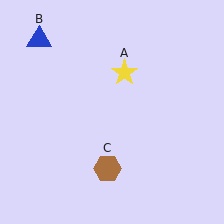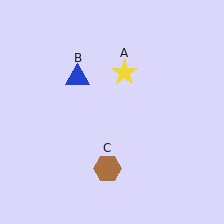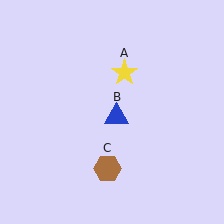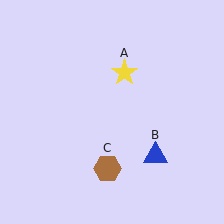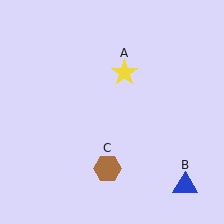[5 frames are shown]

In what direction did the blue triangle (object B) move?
The blue triangle (object B) moved down and to the right.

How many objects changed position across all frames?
1 object changed position: blue triangle (object B).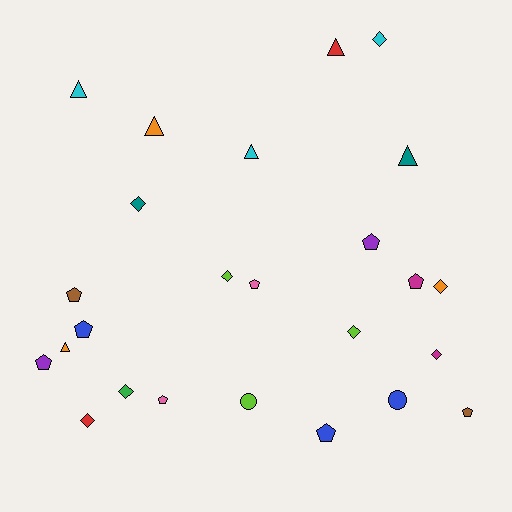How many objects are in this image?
There are 25 objects.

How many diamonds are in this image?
There are 8 diamonds.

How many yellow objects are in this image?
There are no yellow objects.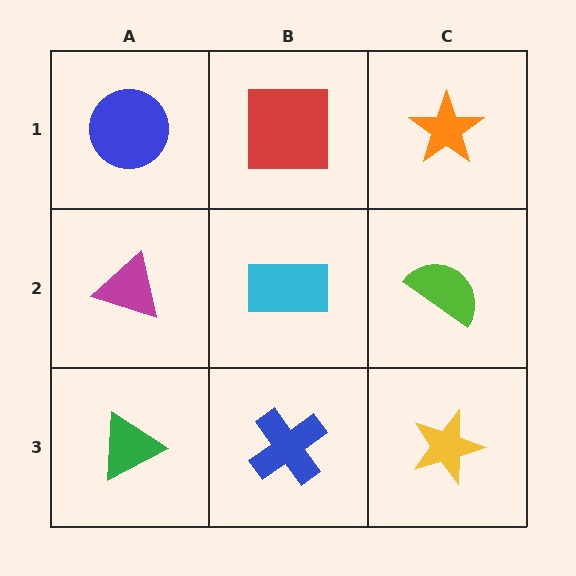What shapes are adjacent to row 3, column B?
A cyan rectangle (row 2, column B), a green triangle (row 3, column A), a yellow star (row 3, column C).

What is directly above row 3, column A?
A magenta triangle.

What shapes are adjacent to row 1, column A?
A magenta triangle (row 2, column A), a red square (row 1, column B).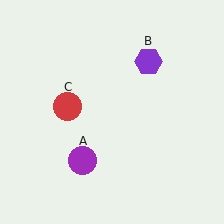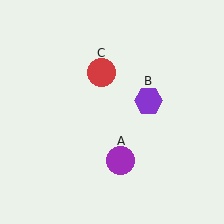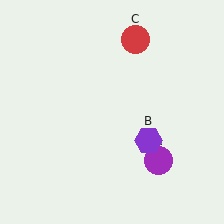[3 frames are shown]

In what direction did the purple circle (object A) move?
The purple circle (object A) moved right.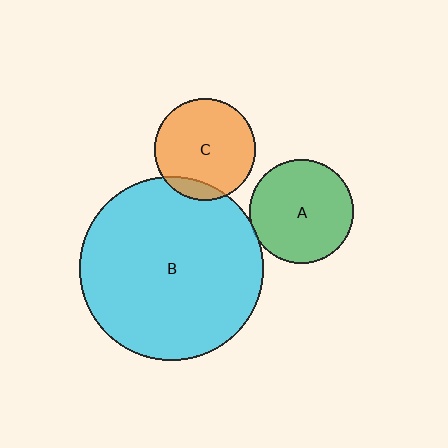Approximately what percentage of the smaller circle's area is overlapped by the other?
Approximately 5%.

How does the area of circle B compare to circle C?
Approximately 3.3 times.